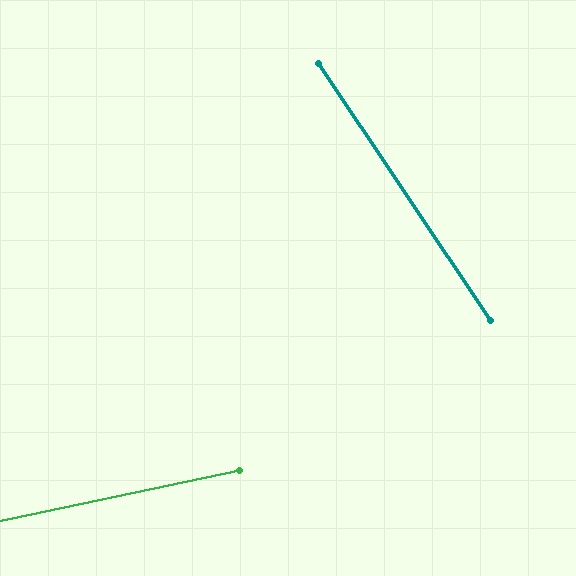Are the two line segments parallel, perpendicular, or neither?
Neither parallel nor perpendicular — they differ by about 68°.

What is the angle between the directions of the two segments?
Approximately 68 degrees.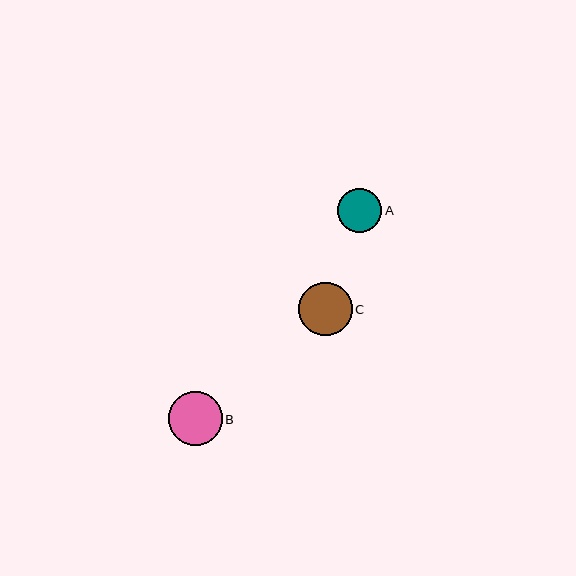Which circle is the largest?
Circle B is the largest with a size of approximately 54 pixels.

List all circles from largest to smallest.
From largest to smallest: B, C, A.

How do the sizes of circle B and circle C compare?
Circle B and circle C are approximately the same size.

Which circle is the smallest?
Circle A is the smallest with a size of approximately 45 pixels.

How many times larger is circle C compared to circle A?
Circle C is approximately 1.2 times the size of circle A.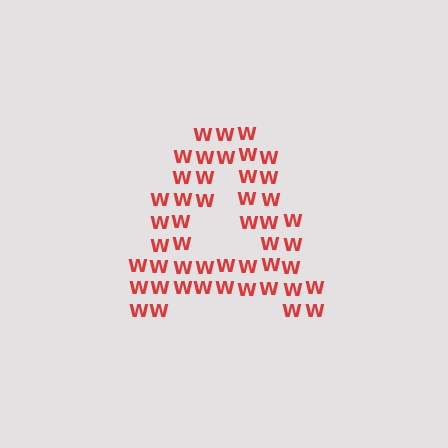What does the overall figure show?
The overall figure shows the letter A.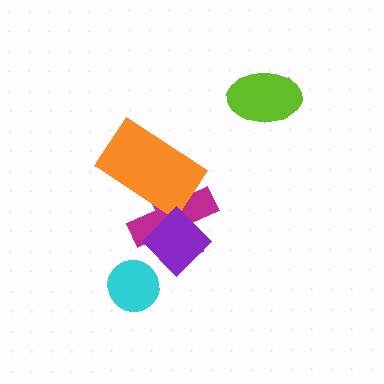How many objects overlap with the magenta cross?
2 objects overlap with the magenta cross.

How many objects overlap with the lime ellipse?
0 objects overlap with the lime ellipse.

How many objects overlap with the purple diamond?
1 object overlaps with the purple diamond.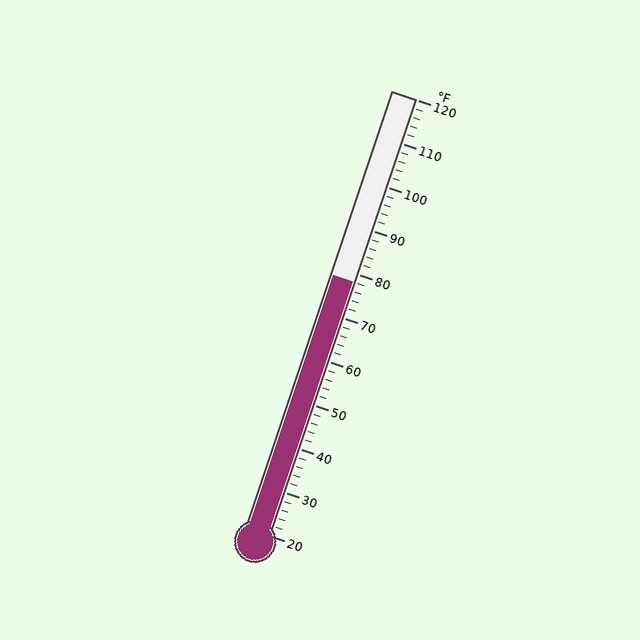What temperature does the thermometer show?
The thermometer shows approximately 78°F.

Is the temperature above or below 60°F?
The temperature is above 60°F.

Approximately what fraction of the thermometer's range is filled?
The thermometer is filled to approximately 60% of its range.